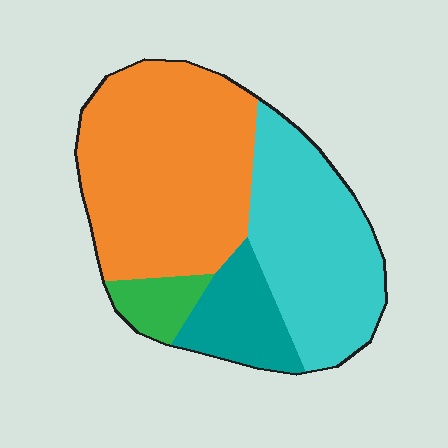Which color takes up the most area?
Orange, at roughly 45%.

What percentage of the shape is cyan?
Cyan covers about 35% of the shape.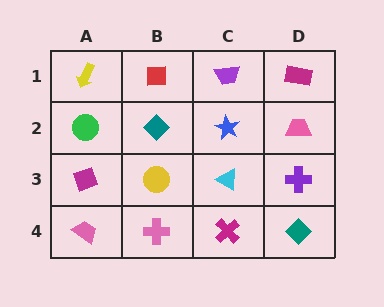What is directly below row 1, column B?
A teal diamond.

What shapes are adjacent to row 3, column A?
A green circle (row 2, column A), a pink trapezoid (row 4, column A), a yellow circle (row 3, column B).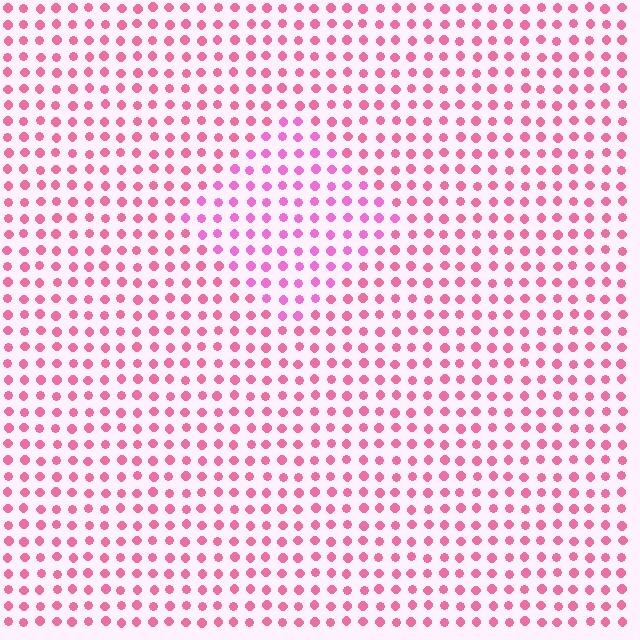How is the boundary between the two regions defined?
The boundary is defined purely by a slight shift in hue (about 23 degrees). Spacing, size, and orientation are identical on both sides.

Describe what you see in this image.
The image is filled with small pink elements in a uniform arrangement. A diamond-shaped region is visible where the elements are tinted to a slightly different hue, forming a subtle color boundary.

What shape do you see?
I see a diamond.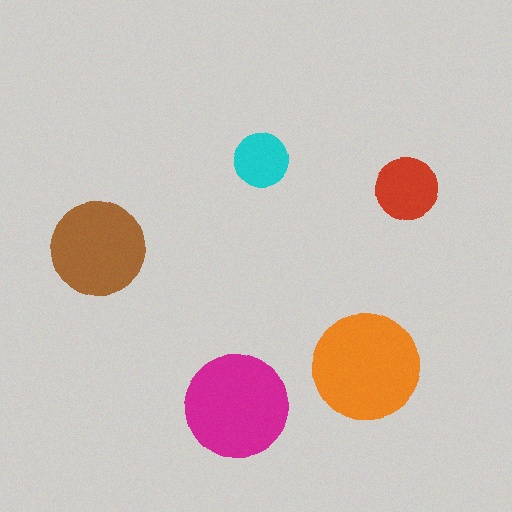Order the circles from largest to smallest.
the orange one, the magenta one, the brown one, the red one, the cyan one.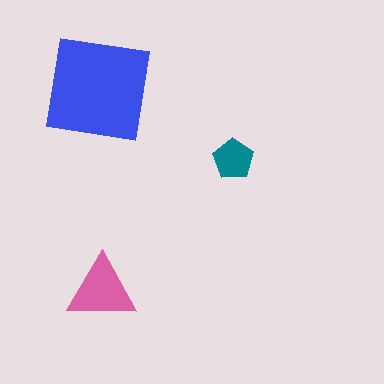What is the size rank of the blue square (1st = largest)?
1st.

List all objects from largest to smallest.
The blue square, the pink triangle, the teal pentagon.